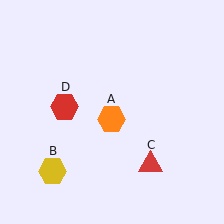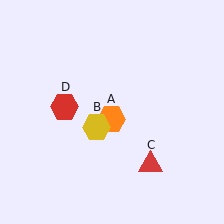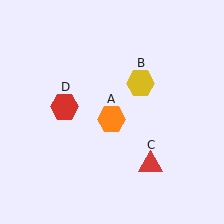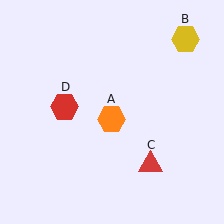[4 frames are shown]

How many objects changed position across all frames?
1 object changed position: yellow hexagon (object B).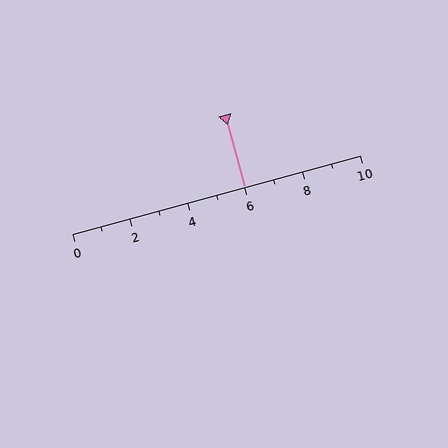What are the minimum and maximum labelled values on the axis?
The axis runs from 0 to 10.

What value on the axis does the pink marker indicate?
The marker indicates approximately 6.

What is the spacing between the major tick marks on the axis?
The major ticks are spaced 2 apart.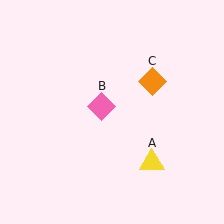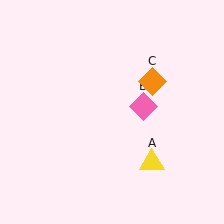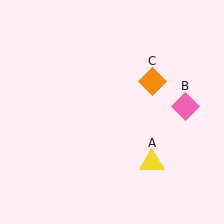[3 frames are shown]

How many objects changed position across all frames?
1 object changed position: pink diamond (object B).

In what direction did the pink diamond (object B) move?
The pink diamond (object B) moved right.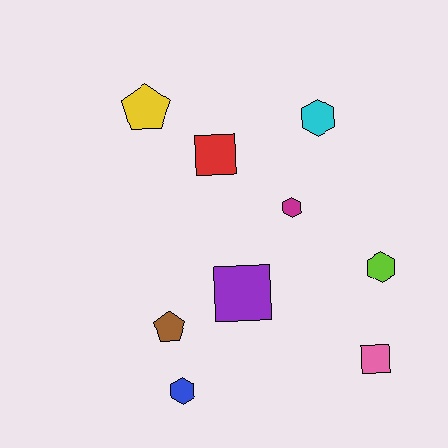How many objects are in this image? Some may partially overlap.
There are 9 objects.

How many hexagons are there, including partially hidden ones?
There are 4 hexagons.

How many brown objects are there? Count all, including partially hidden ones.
There is 1 brown object.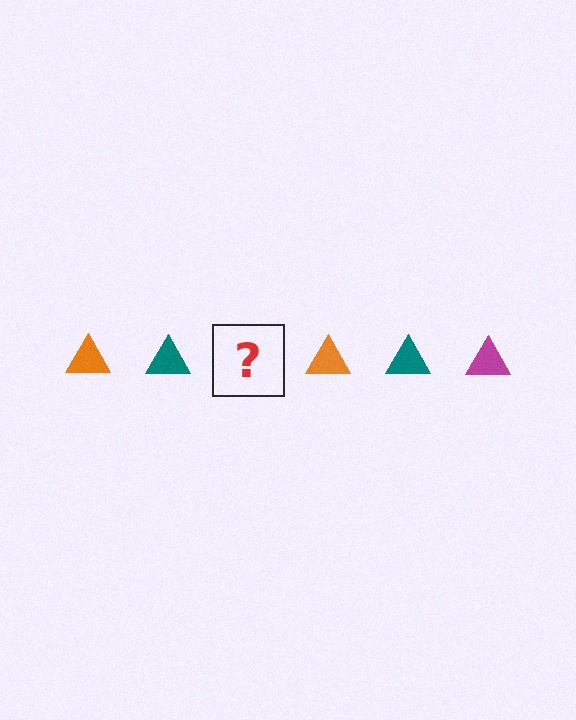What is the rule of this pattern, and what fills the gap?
The rule is that the pattern cycles through orange, teal, magenta triangles. The gap should be filled with a magenta triangle.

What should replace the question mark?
The question mark should be replaced with a magenta triangle.